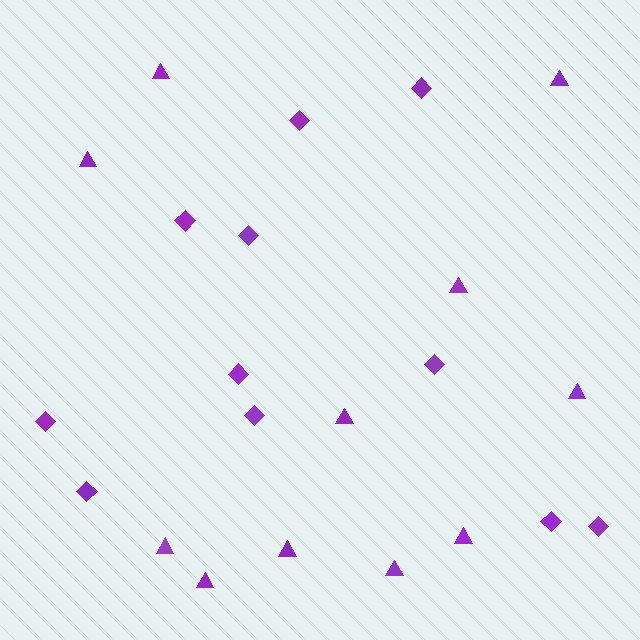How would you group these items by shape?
There are 2 groups: one group of triangles (11) and one group of diamonds (11).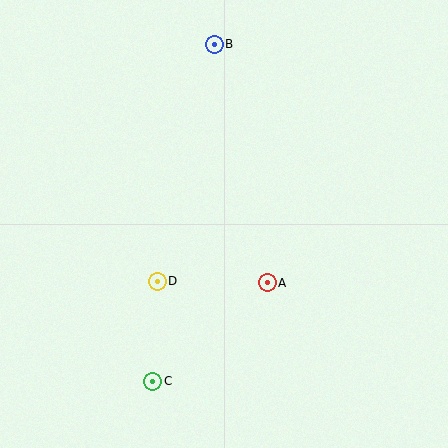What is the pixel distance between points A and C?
The distance between A and C is 151 pixels.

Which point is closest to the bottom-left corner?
Point C is closest to the bottom-left corner.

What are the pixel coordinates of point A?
Point A is at (267, 283).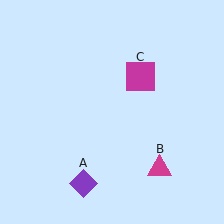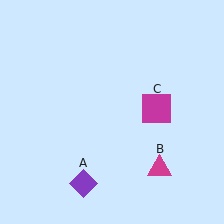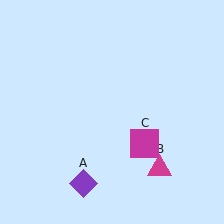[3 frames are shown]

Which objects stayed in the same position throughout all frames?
Purple diamond (object A) and magenta triangle (object B) remained stationary.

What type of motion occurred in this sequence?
The magenta square (object C) rotated clockwise around the center of the scene.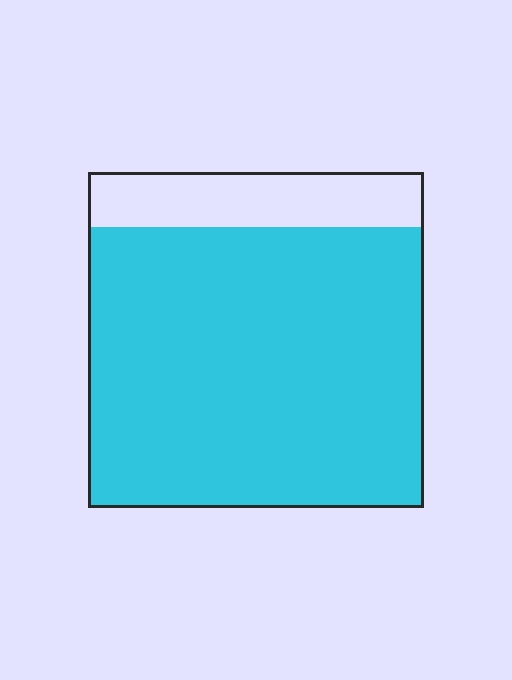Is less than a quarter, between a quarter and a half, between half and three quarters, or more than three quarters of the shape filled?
More than three quarters.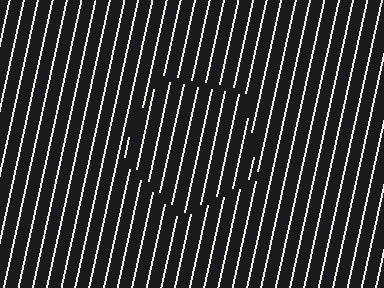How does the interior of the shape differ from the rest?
The interior of the shape contains the same grating, shifted by half a period — the contour is defined by the phase discontinuity where line-ends from the inner and outer gratings abut.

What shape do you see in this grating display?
An illusory pentagon. The interior of the shape contains the same grating, shifted by half a period — the contour is defined by the phase discontinuity where line-ends from the inner and outer gratings abut.